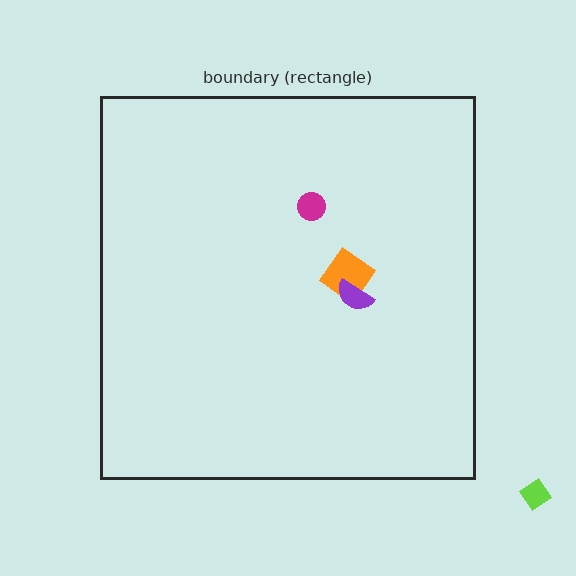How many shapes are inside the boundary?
3 inside, 1 outside.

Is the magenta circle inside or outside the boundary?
Inside.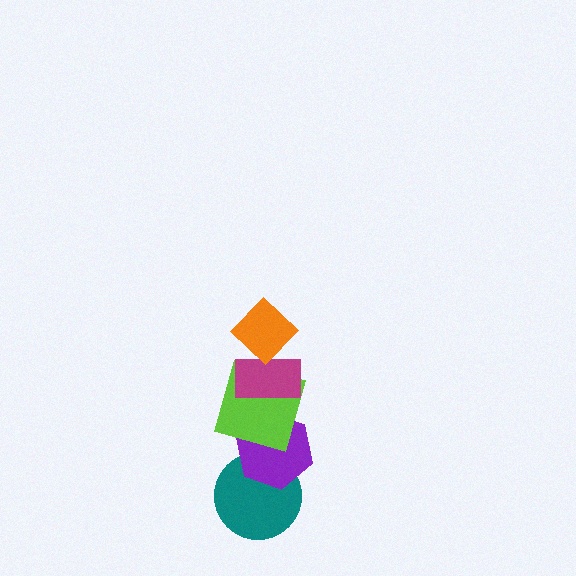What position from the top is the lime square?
The lime square is 3rd from the top.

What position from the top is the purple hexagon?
The purple hexagon is 4th from the top.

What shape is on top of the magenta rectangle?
The orange diamond is on top of the magenta rectangle.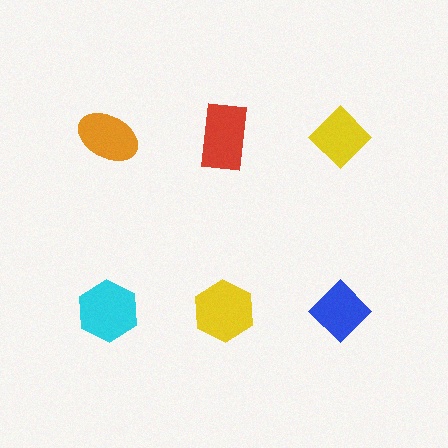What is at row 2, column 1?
A cyan hexagon.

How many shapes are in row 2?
3 shapes.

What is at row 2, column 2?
A yellow hexagon.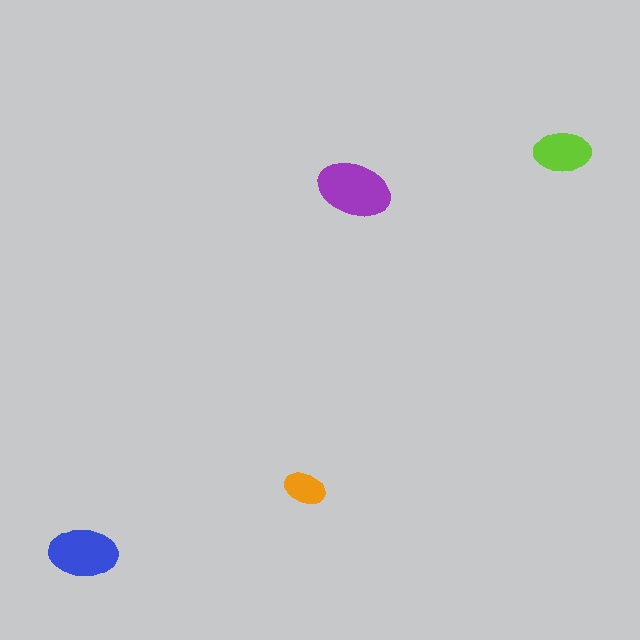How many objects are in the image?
There are 4 objects in the image.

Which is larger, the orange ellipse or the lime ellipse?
The lime one.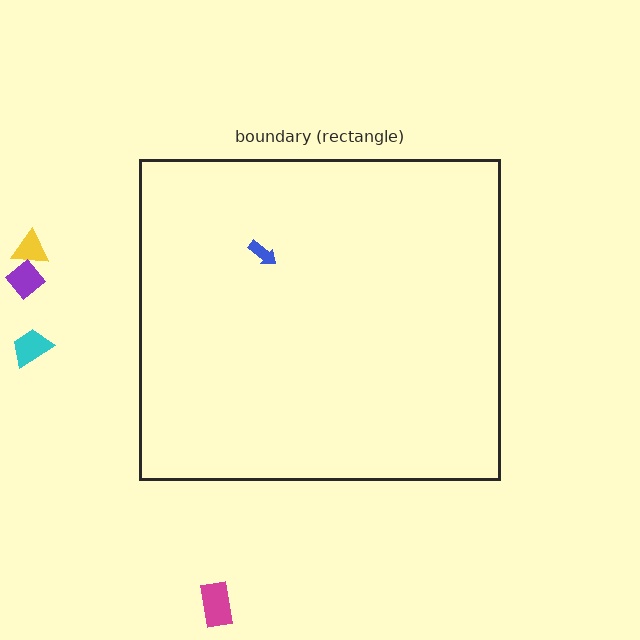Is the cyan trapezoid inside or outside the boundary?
Outside.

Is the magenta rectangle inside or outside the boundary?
Outside.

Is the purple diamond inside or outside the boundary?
Outside.